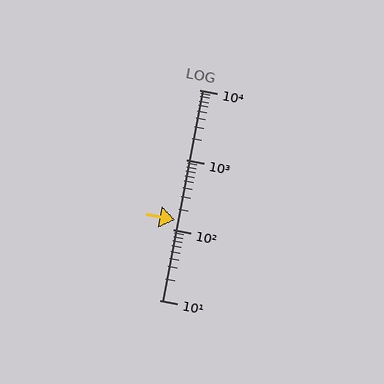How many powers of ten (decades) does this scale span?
The scale spans 3 decades, from 10 to 10000.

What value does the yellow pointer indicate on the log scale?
The pointer indicates approximately 140.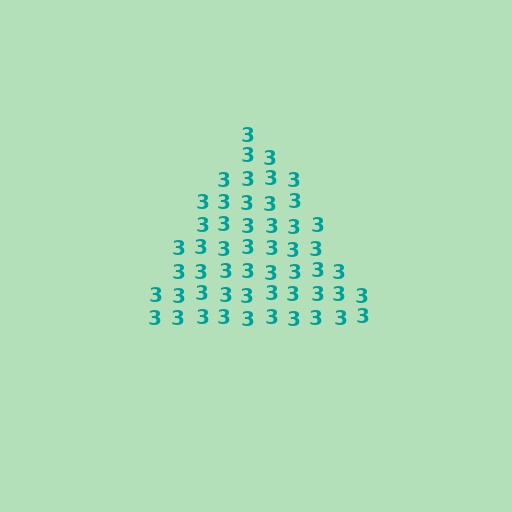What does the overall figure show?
The overall figure shows a triangle.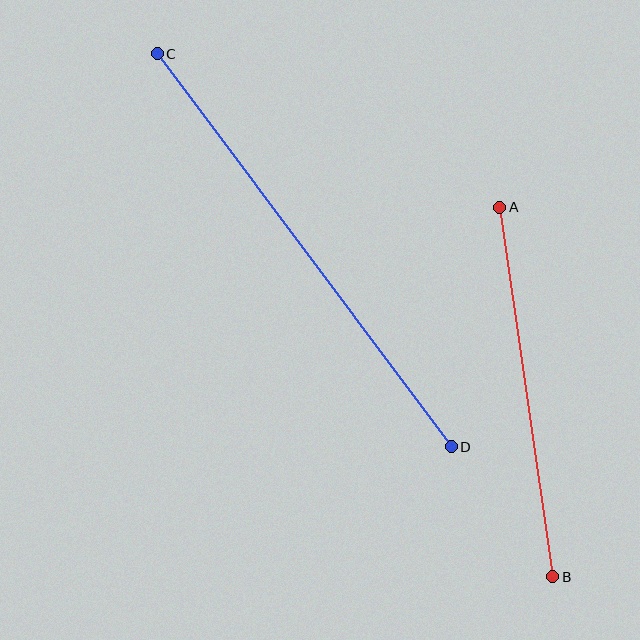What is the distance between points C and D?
The distance is approximately 491 pixels.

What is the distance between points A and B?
The distance is approximately 374 pixels.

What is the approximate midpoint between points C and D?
The midpoint is at approximately (304, 250) pixels.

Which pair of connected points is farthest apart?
Points C and D are farthest apart.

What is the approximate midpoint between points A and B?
The midpoint is at approximately (526, 392) pixels.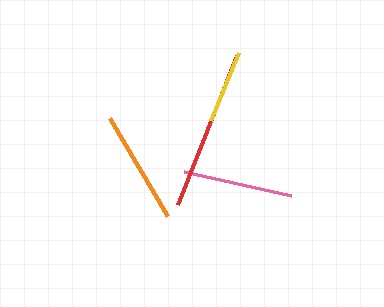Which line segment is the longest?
The red line is the longest at approximately 160 pixels.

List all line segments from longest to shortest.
From longest to shortest: red, orange, pink, yellow.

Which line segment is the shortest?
The yellow line is the shortest at approximately 74 pixels.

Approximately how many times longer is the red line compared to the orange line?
The red line is approximately 1.4 times the length of the orange line.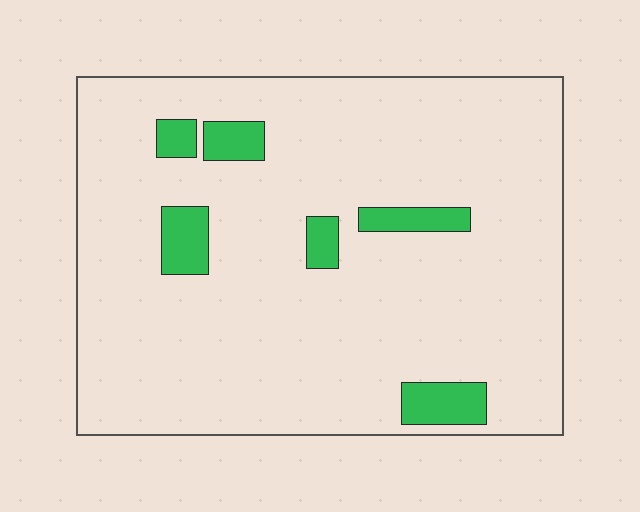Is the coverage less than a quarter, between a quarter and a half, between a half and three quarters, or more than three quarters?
Less than a quarter.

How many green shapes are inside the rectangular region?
6.